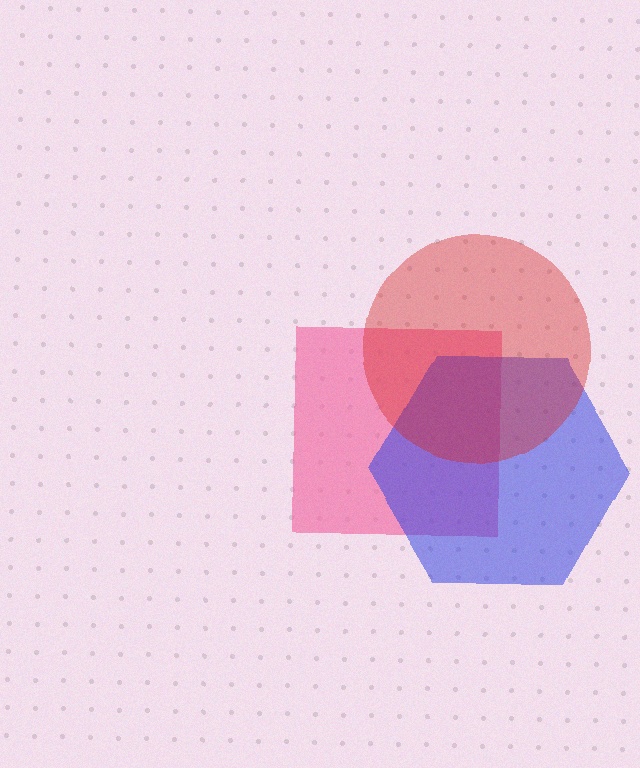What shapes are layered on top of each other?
The layered shapes are: a pink square, a blue hexagon, a red circle.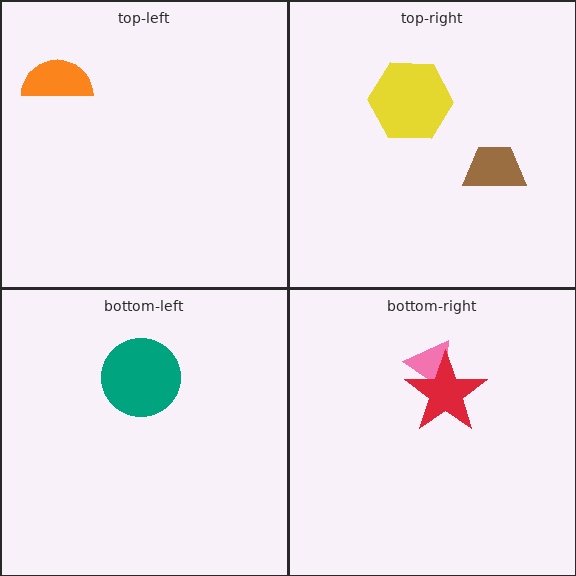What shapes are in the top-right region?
The yellow hexagon, the brown trapezoid.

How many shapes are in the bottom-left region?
1.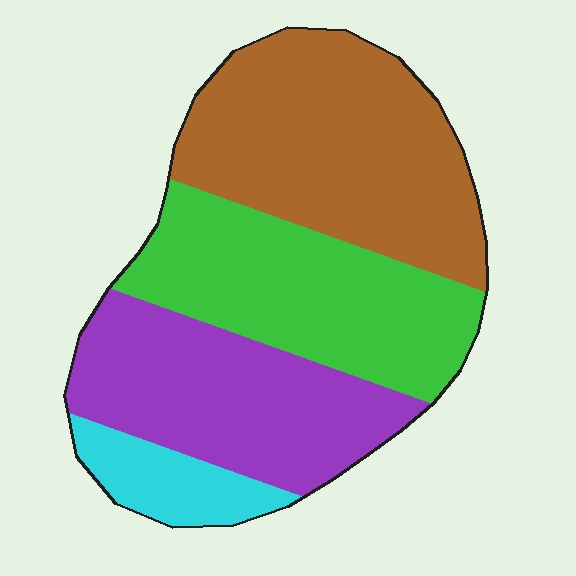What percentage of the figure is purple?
Purple takes up about one quarter (1/4) of the figure.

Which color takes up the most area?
Brown, at roughly 35%.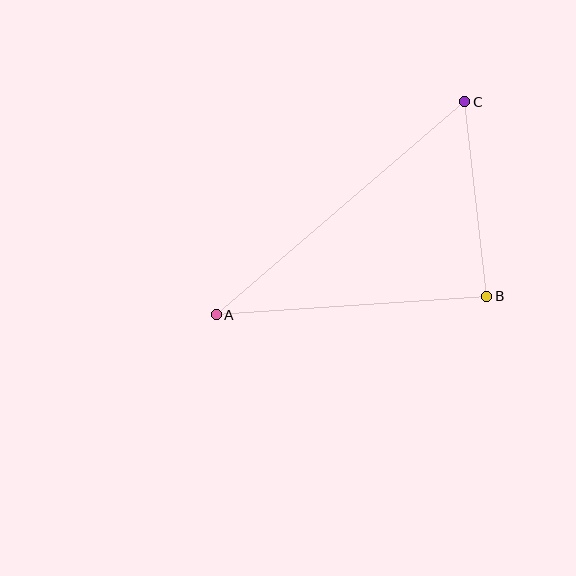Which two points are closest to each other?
Points B and C are closest to each other.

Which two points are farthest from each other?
Points A and C are farthest from each other.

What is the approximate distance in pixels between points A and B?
The distance between A and B is approximately 271 pixels.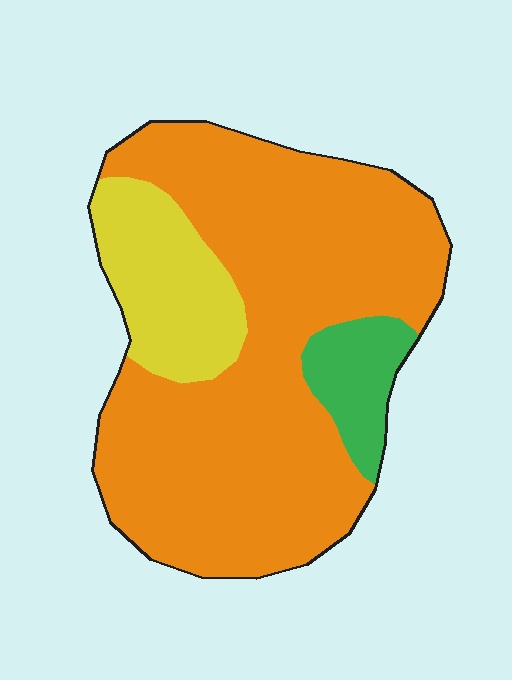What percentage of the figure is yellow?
Yellow covers about 15% of the figure.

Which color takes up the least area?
Green, at roughly 10%.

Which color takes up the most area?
Orange, at roughly 75%.